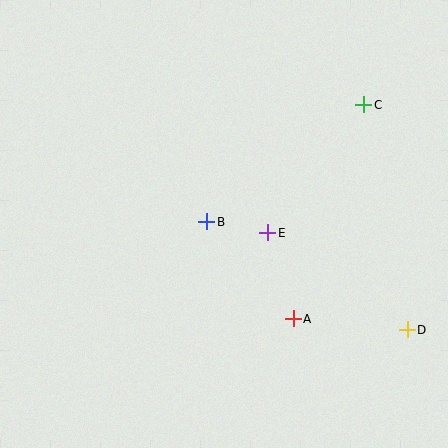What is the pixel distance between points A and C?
The distance between A and C is 226 pixels.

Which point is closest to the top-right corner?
Point C is closest to the top-right corner.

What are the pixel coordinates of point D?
Point D is at (407, 330).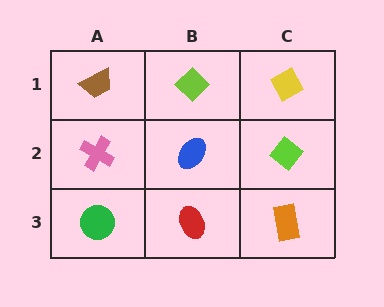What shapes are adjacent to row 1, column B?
A blue ellipse (row 2, column B), a brown trapezoid (row 1, column A), a yellow diamond (row 1, column C).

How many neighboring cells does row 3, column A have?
2.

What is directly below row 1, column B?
A blue ellipse.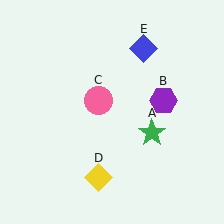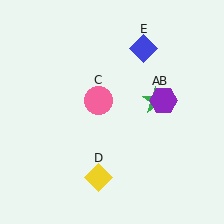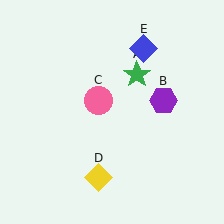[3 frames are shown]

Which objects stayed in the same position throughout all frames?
Purple hexagon (object B) and pink circle (object C) and yellow diamond (object D) and blue diamond (object E) remained stationary.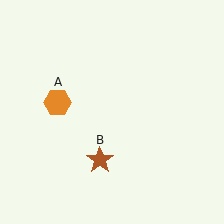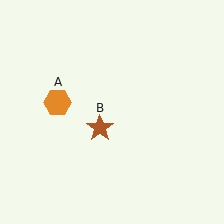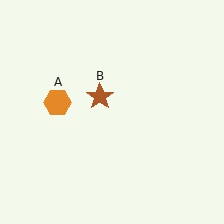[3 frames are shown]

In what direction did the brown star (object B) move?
The brown star (object B) moved up.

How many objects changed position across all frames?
1 object changed position: brown star (object B).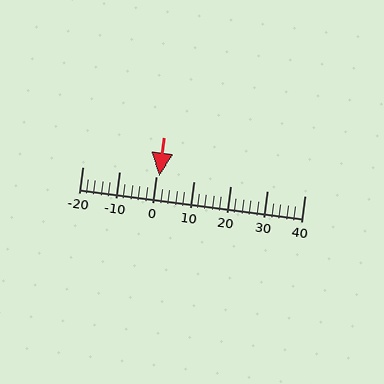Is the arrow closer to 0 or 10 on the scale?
The arrow is closer to 0.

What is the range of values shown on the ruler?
The ruler shows values from -20 to 40.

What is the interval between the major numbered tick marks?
The major tick marks are spaced 10 units apart.